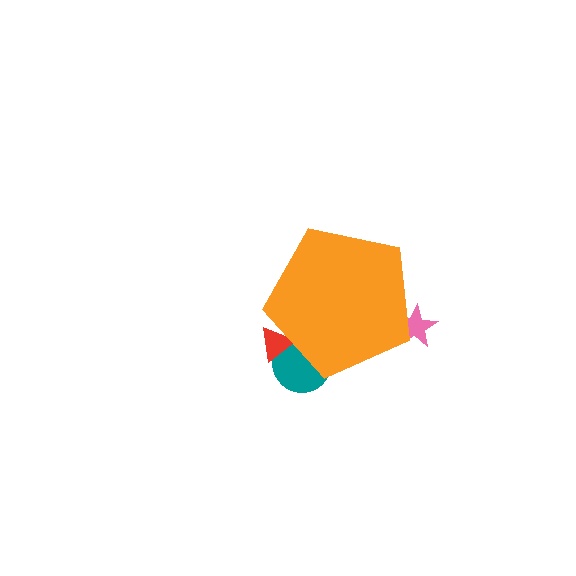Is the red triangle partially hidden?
Yes, the red triangle is partially hidden behind the orange pentagon.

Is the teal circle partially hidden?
Yes, the teal circle is partially hidden behind the orange pentagon.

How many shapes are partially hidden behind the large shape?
3 shapes are partially hidden.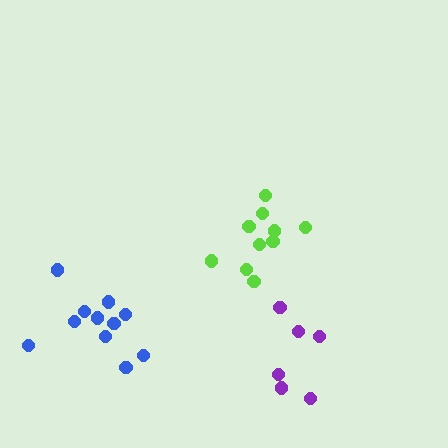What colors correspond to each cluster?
The clusters are colored: blue, purple, lime.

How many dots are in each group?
Group 1: 11 dots, Group 2: 6 dots, Group 3: 10 dots (27 total).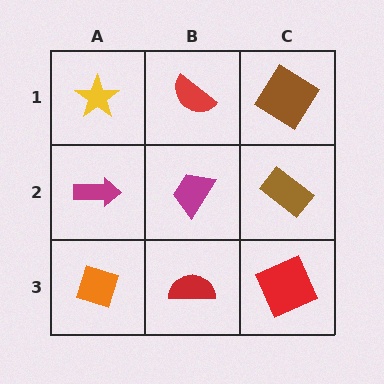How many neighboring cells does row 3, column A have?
2.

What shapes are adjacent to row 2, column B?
A red semicircle (row 1, column B), a red semicircle (row 3, column B), a magenta arrow (row 2, column A), a brown rectangle (row 2, column C).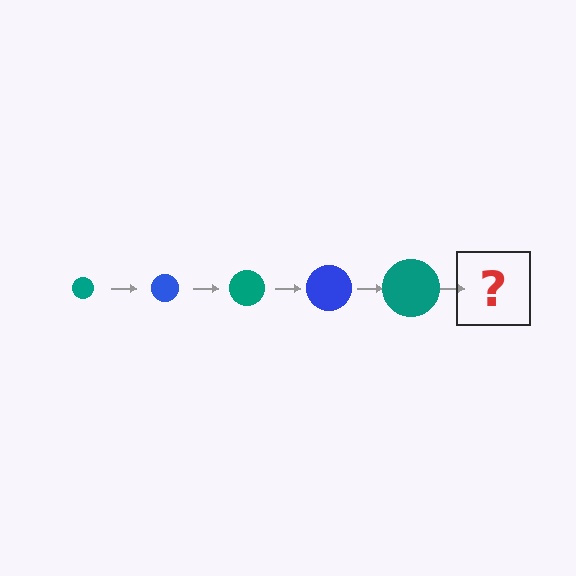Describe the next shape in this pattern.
It should be a blue circle, larger than the previous one.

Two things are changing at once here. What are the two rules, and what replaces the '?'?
The two rules are that the circle grows larger each step and the color cycles through teal and blue. The '?' should be a blue circle, larger than the previous one.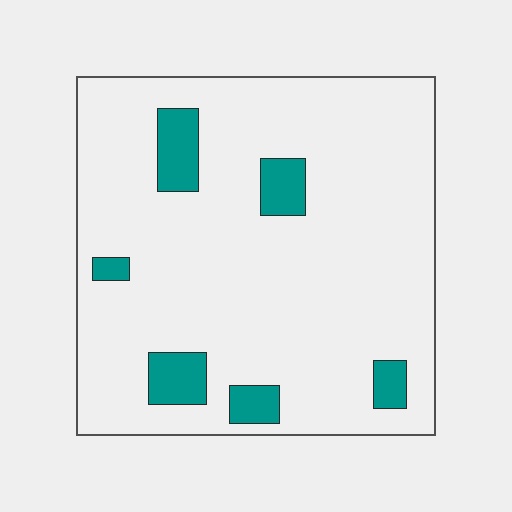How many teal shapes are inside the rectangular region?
6.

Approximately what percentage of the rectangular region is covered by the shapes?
Approximately 10%.